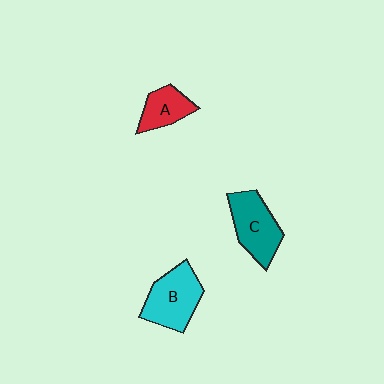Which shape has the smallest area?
Shape A (red).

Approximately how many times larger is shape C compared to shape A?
Approximately 1.5 times.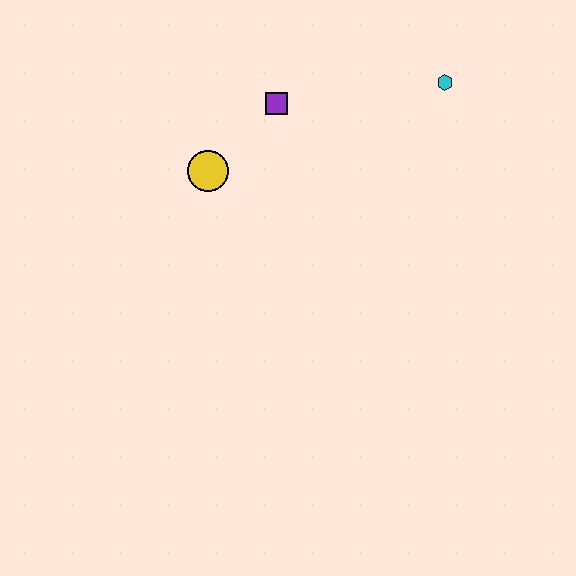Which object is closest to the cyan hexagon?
The purple square is closest to the cyan hexagon.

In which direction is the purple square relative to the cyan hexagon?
The purple square is to the left of the cyan hexagon.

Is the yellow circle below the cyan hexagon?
Yes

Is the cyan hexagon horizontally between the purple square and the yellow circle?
No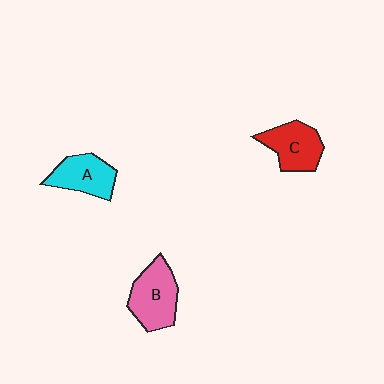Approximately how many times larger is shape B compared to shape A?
Approximately 1.2 times.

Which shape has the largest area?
Shape B (pink).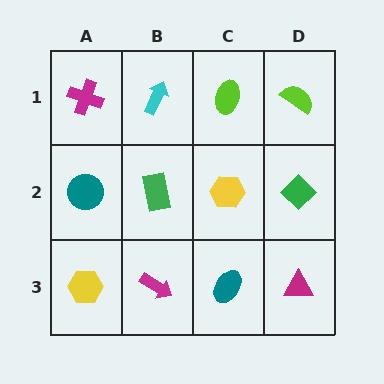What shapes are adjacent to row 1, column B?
A green rectangle (row 2, column B), a magenta cross (row 1, column A), a lime ellipse (row 1, column C).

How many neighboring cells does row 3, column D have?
2.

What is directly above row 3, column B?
A green rectangle.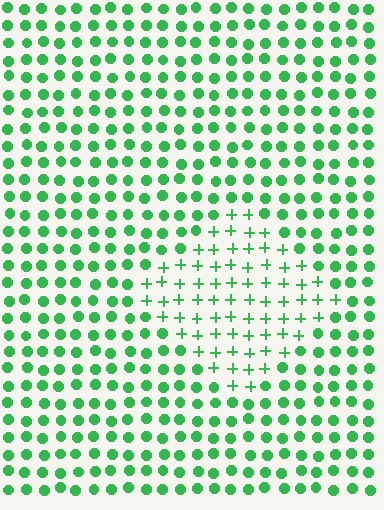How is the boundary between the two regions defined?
The boundary is defined by a change in element shape: plus signs inside vs. circles outside. All elements share the same color and spacing.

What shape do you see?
I see a diamond.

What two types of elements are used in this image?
The image uses plus signs inside the diamond region and circles outside it.